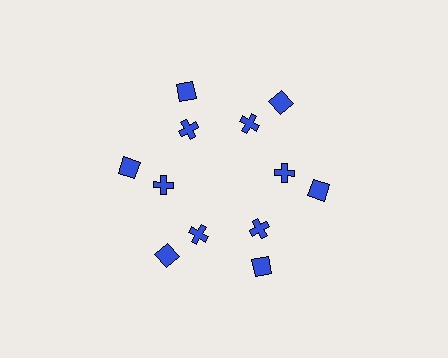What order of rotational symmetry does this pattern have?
This pattern has 6-fold rotational symmetry.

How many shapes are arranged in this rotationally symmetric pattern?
There are 12 shapes, arranged in 6 groups of 2.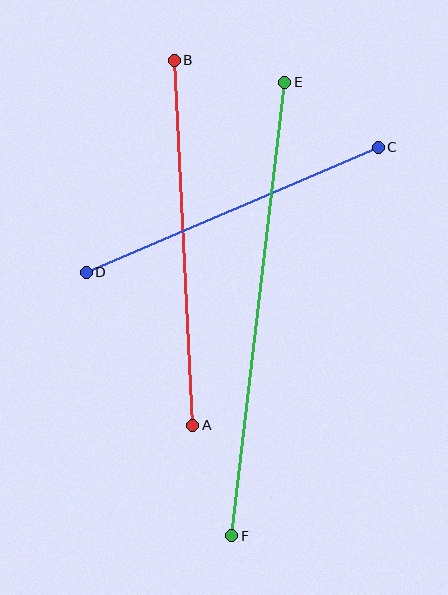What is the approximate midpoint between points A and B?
The midpoint is at approximately (184, 243) pixels.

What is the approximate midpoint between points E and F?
The midpoint is at approximately (258, 309) pixels.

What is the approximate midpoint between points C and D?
The midpoint is at approximately (232, 210) pixels.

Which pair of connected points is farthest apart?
Points E and F are farthest apart.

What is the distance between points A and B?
The distance is approximately 365 pixels.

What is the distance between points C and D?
The distance is approximately 318 pixels.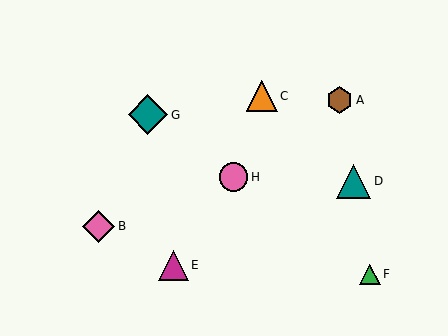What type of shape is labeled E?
Shape E is a magenta triangle.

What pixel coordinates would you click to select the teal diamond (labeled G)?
Click at (148, 115) to select the teal diamond G.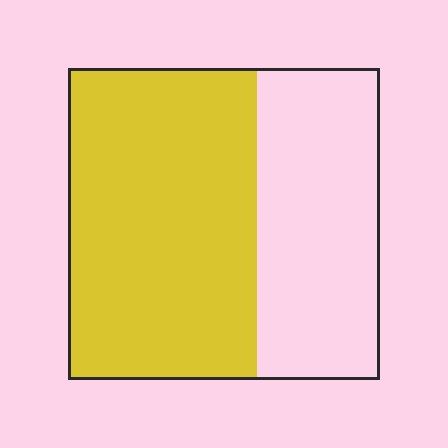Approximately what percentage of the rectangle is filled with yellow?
Approximately 60%.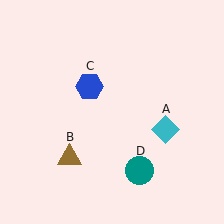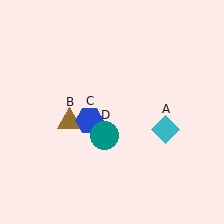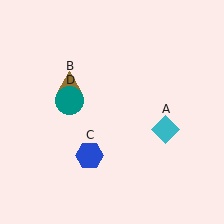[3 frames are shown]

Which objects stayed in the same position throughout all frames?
Cyan diamond (object A) remained stationary.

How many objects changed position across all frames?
3 objects changed position: brown triangle (object B), blue hexagon (object C), teal circle (object D).